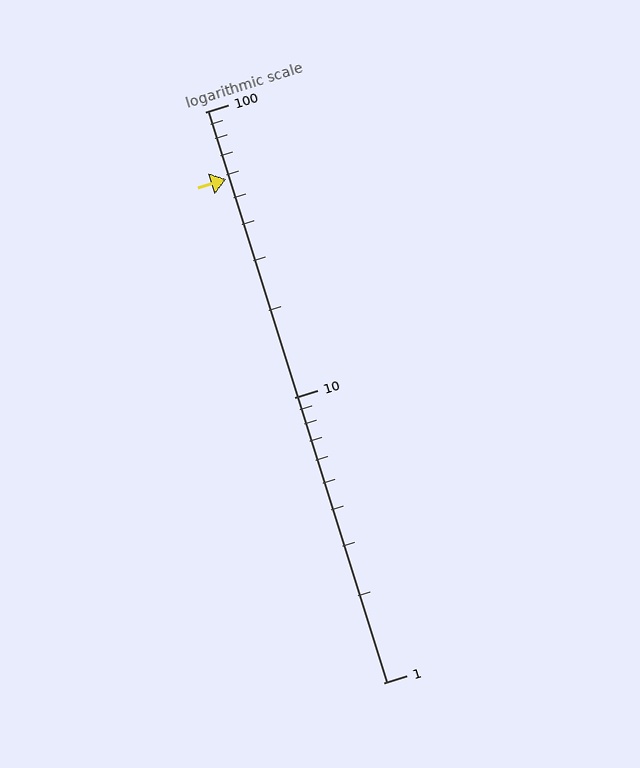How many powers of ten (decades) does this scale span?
The scale spans 2 decades, from 1 to 100.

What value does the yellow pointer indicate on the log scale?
The pointer indicates approximately 58.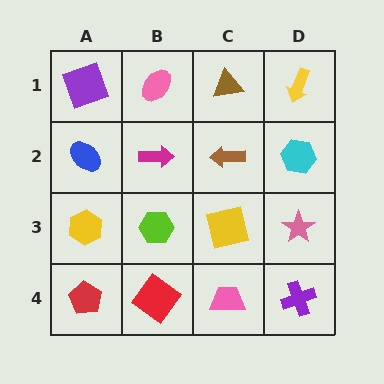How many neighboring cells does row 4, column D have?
2.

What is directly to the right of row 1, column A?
A pink ellipse.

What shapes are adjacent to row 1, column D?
A cyan hexagon (row 2, column D), a brown triangle (row 1, column C).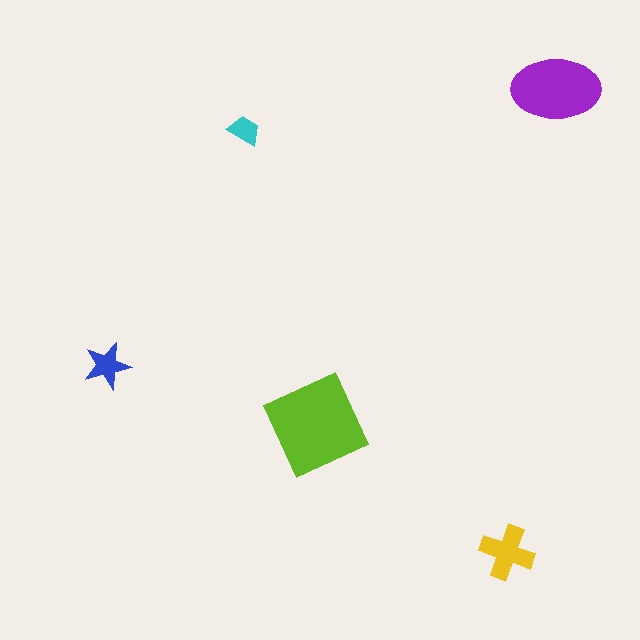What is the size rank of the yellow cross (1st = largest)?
3rd.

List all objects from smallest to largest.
The cyan trapezoid, the blue star, the yellow cross, the purple ellipse, the lime diamond.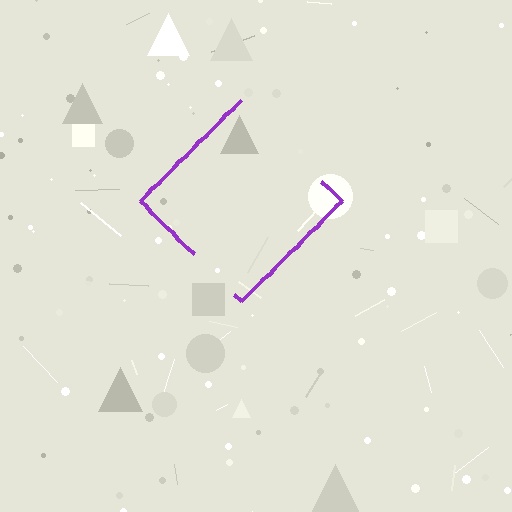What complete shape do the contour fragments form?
The contour fragments form a diamond.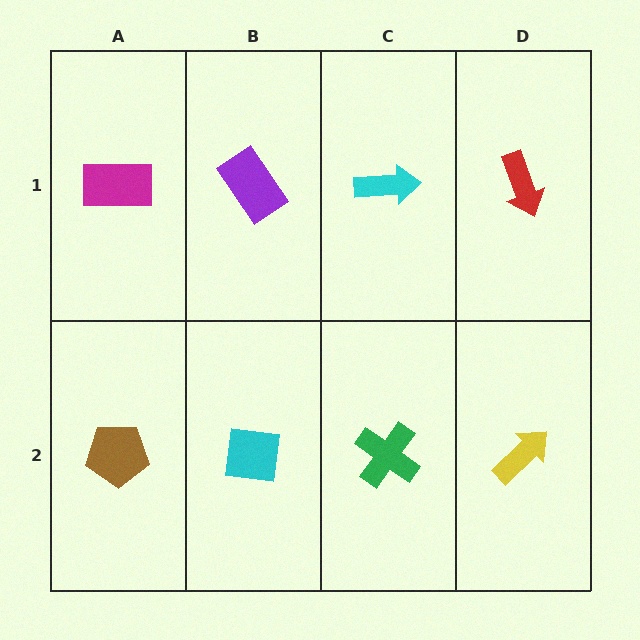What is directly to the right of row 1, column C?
A red arrow.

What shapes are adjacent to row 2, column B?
A purple rectangle (row 1, column B), a brown pentagon (row 2, column A), a green cross (row 2, column C).